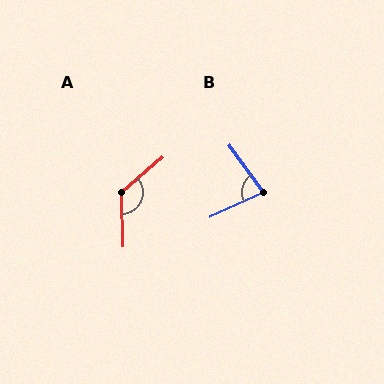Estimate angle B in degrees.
Approximately 79 degrees.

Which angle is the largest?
A, at approximately 129 degrees.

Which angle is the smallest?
B, at approximately 79 degrees.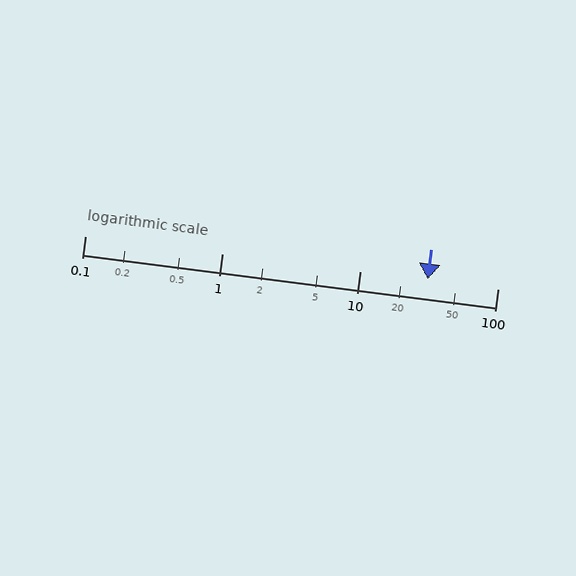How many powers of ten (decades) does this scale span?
The scale spans 3 decades, from 0.1 to 100.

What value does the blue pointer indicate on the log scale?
The pointer indicates approximately 31.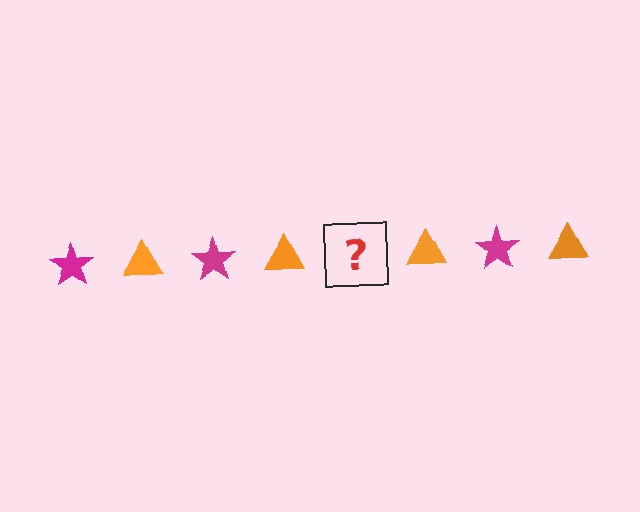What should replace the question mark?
The question mark should be replaced with a magenta star.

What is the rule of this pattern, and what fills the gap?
The rule is that the pattern alternates between magenta star and orange triangle. The gap should be filled with a magenta star.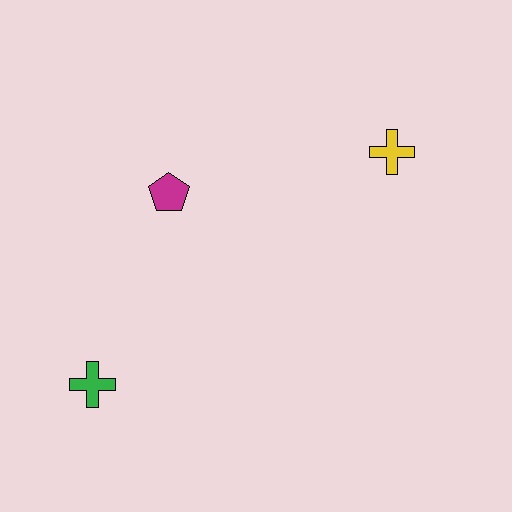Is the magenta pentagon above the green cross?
Yes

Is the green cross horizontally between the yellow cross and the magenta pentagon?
No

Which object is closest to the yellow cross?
The magenta pentagon is closest to the yellow cross.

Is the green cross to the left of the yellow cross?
Yes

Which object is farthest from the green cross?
The yellow cross is farthest from the green cross.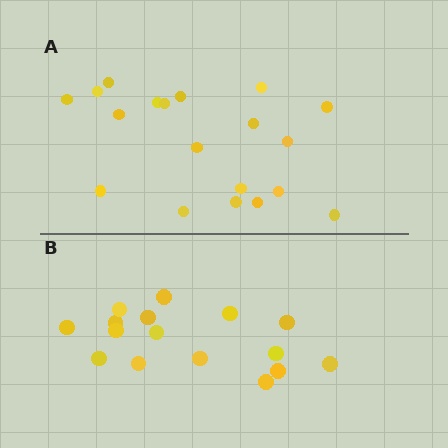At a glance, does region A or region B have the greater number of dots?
Region A (the top region) has more dots.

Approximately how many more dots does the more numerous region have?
Region A has just a few more — roughly 2 or 3 more dots than region B.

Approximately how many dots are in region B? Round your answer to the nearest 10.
About 20 dots. (The exact count is 16, which rounds to 20.)